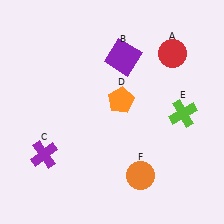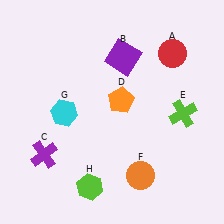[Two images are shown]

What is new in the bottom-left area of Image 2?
A cyan hexagon (G) was added in the bottom-left area of Image 2.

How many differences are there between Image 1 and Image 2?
There are 2 differences between the two images.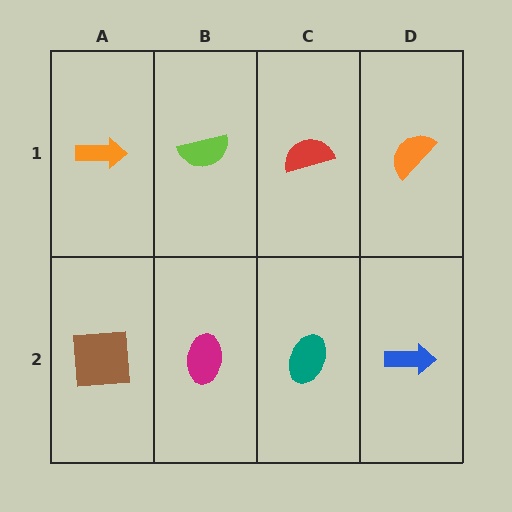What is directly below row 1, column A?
A brown square.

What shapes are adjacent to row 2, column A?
An orange arrow (row 1, column A), a magenta ellipse (row 2, column B).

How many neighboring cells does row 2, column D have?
2.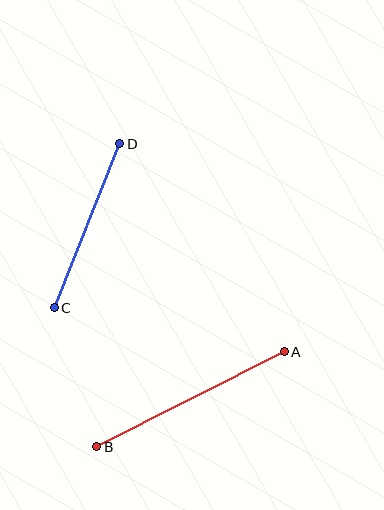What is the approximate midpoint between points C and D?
The midpoint is at approximately (87, 226) pixels.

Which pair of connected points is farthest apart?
Points A and B are farthest apart.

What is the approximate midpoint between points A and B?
The midpoint is at approximately (191, 399) pixels.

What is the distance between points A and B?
The distance is approximately 210 pixels.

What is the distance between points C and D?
The distance is approximately 177 pixels.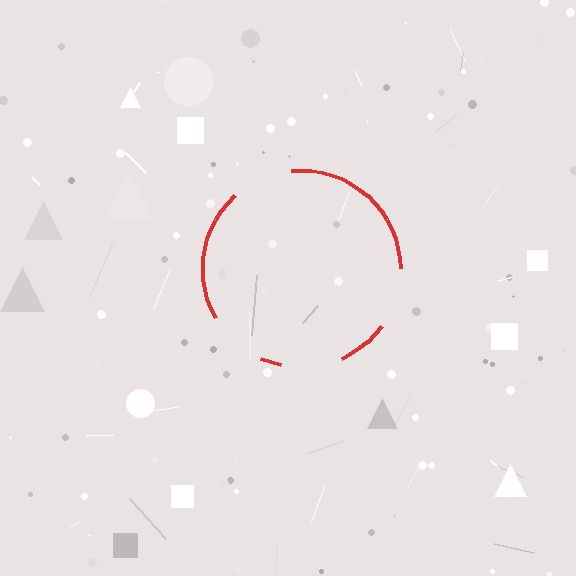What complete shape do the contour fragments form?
The contour fragments form a circle.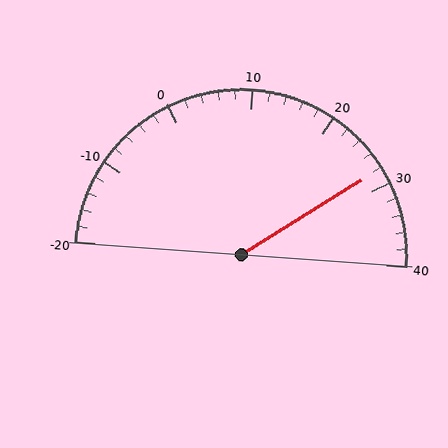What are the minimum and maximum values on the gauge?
The gauge ranges from -20 to 40.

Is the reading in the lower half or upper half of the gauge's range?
The reading is in the upper half of the range (-20 to 40).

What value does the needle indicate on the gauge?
The needle indicates approximately 28.